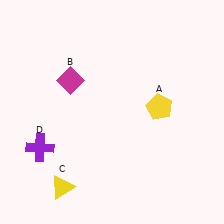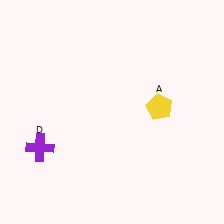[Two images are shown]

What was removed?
The yellow triangle (C), the magenta diamond (B) were removed in Image 2.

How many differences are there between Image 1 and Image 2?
There are 2 differences between the two images.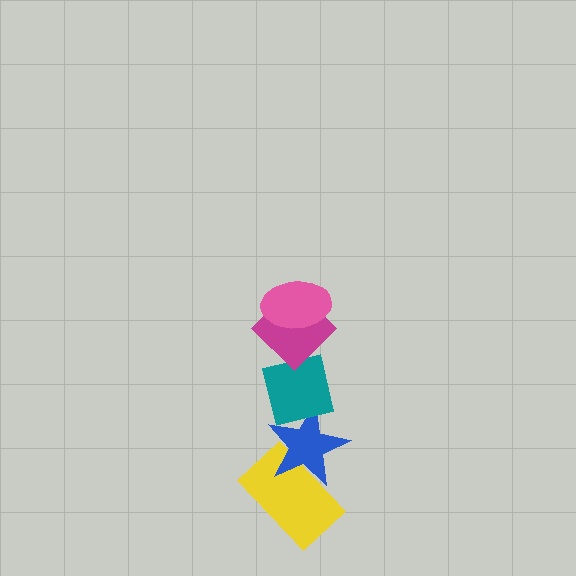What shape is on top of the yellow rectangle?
The blue star is on top of the yellow rectangle.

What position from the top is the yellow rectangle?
The yellow rectangle is 5th from the top.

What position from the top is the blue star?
The blue star is 4th from the top.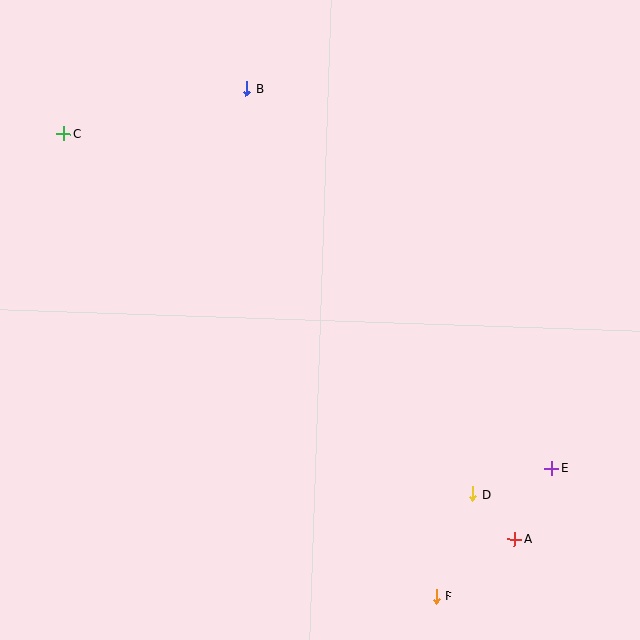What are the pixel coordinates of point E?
Point E is at (552, 468).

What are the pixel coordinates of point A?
Point A is at (515, 539).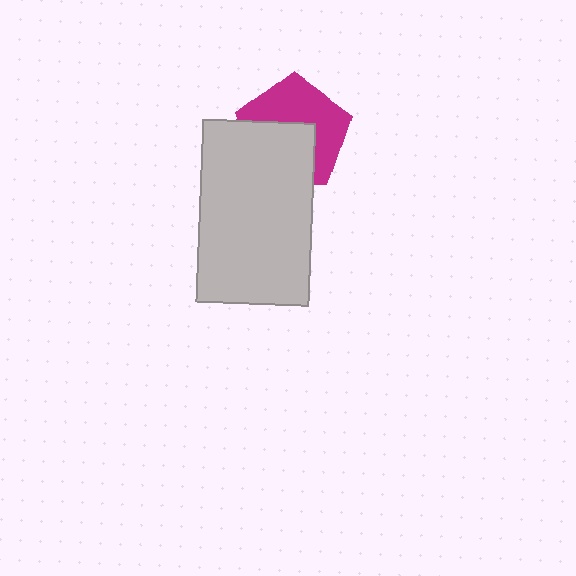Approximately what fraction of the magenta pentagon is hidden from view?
Roughly 47% of the magenta pentagon is hidden behind the light gray rectangle.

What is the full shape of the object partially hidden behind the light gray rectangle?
The partially hidden object is a magenta pentagon.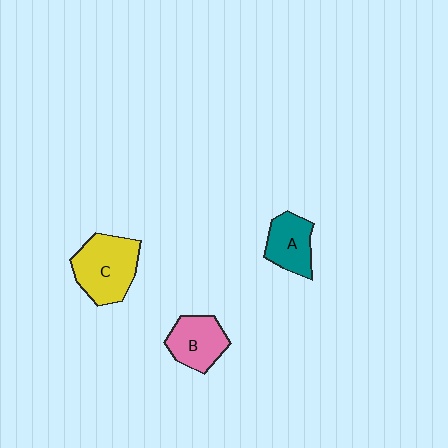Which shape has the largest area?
Shape C (yellow).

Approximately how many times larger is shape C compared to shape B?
Approximately 1.4 times.